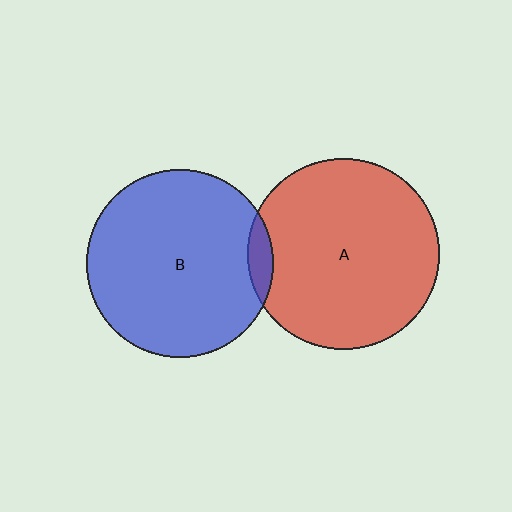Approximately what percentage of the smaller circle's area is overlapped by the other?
Approximately 5%.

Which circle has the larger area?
Circle A (red).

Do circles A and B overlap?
Yes.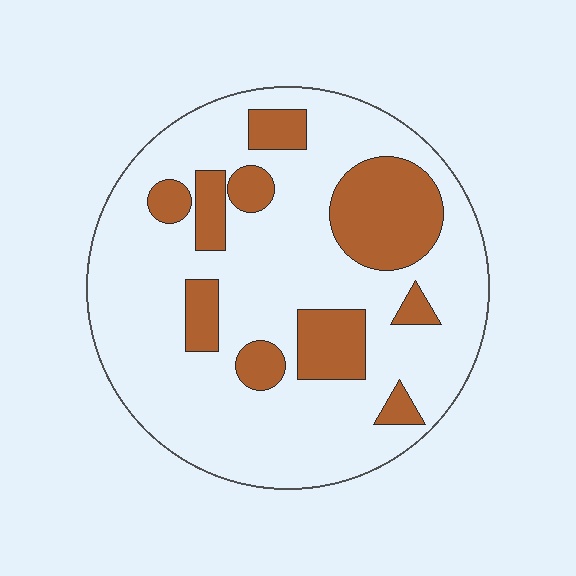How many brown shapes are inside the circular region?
10.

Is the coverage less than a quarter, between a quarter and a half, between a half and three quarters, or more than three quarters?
Less than a quarter.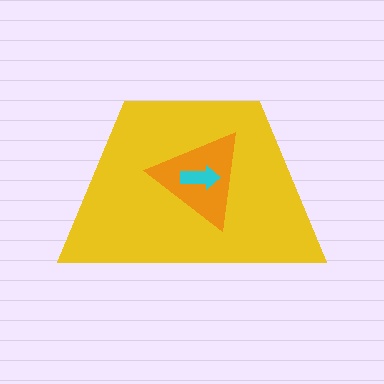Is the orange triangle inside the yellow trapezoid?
Yes.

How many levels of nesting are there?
3.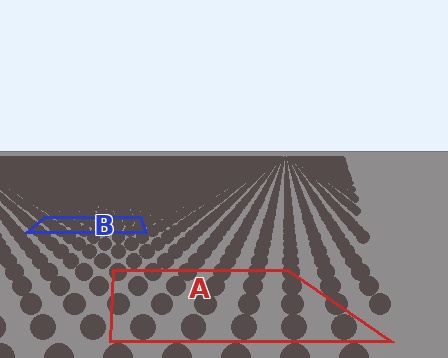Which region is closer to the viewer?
Region A is closer. The texture elements there are larger and more spread out.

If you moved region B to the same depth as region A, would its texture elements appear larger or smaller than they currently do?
They would appear larger. At a closer depth, the same texture elements are projected at a bigger on-screen size.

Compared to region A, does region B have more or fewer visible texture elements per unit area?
Region B has more texture elements per unit area — they are packed more densely because it is farther away.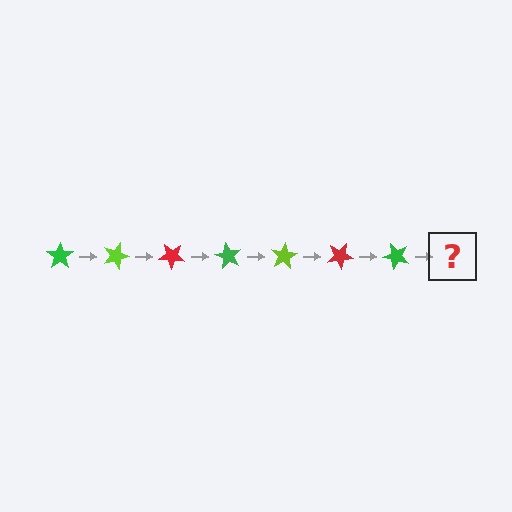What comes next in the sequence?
The next element should be a lime star, rotated 140 degrees from the start.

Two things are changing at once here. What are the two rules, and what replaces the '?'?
The two rules are that it rotates 20 degrees each step and the color cycles through green, lime, and red. The '?' should be a lime star, rotated 140 degrees from the start.